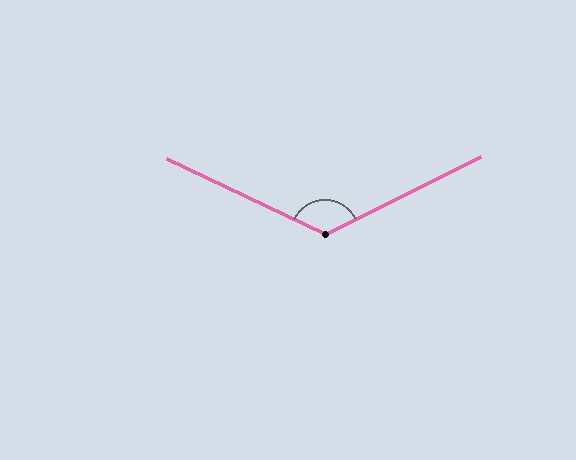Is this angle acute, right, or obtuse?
It is obtuse.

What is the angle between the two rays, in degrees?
Approximately 128 degrees.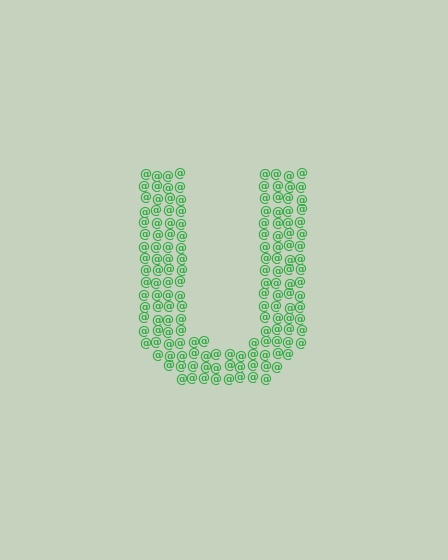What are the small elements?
The small elements are at signs.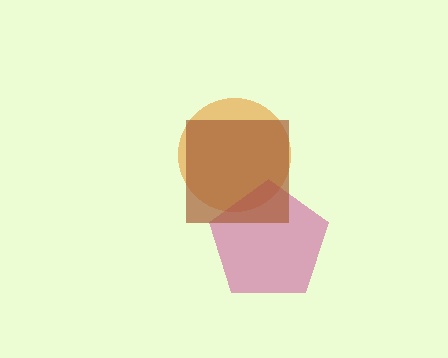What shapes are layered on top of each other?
The layered shapes are: an orange circle, a magenta pentagon, a brown square.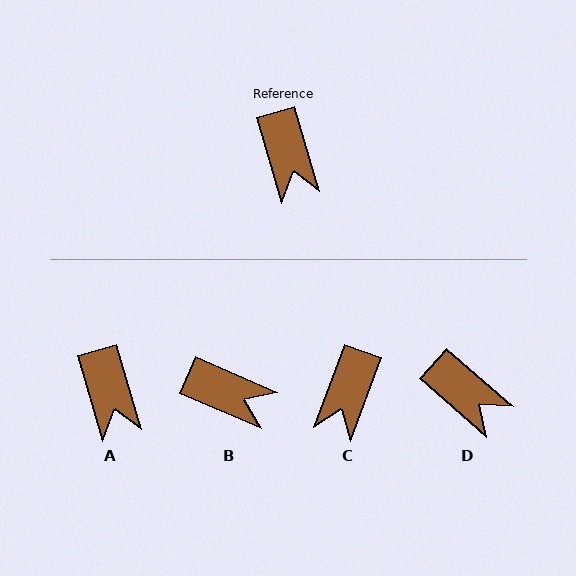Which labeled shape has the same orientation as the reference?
A.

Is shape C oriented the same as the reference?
No, it is off by about 37 degrees.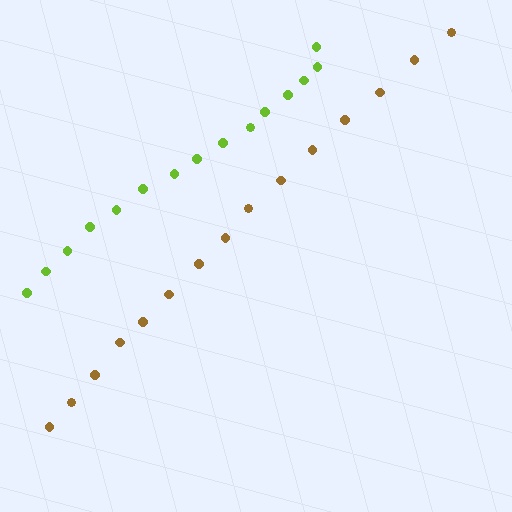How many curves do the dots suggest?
There are 2 distinct paths.